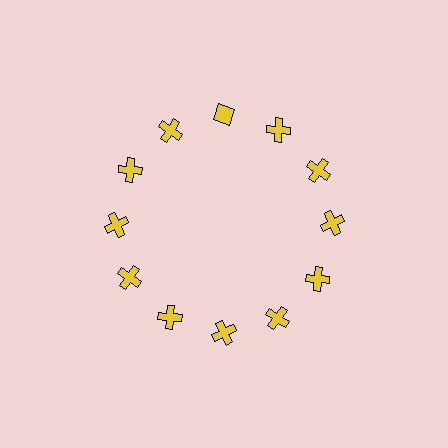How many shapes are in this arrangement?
There are 12 shapes arranged in a ring pattern.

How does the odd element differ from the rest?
It has a different shape: diamond instead of cross.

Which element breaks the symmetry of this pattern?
The yellow diamond at roughly the 12 o'clock position breaks the symmetry. All other shapes are yellow crosses.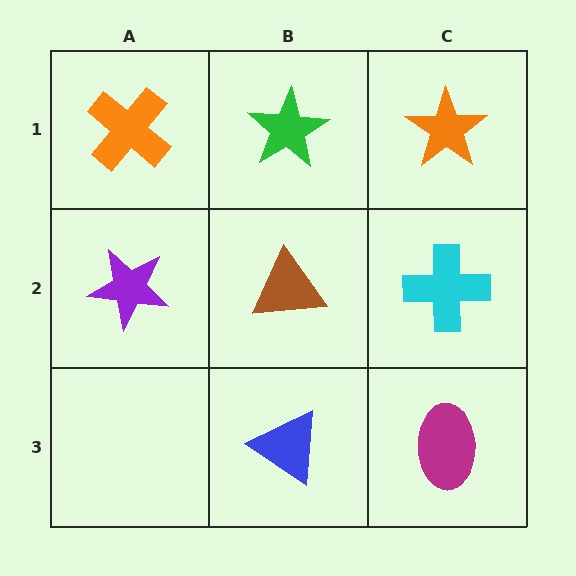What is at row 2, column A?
A purple star.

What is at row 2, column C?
A cyan cross.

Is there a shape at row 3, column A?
No, that cell is empty.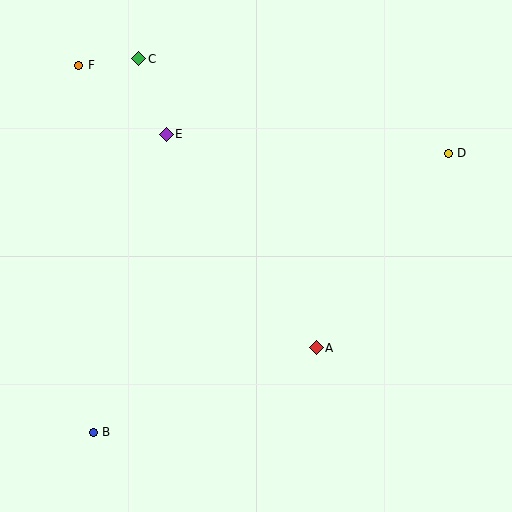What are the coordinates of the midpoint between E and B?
The midpoint between E and B is at (130, 283).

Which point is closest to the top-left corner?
Point F is closest to the top-left corner.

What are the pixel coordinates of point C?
Point C is at (139, 59).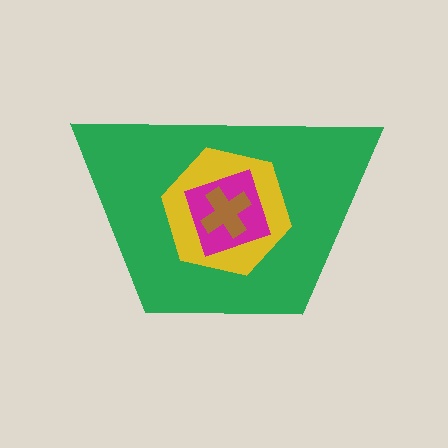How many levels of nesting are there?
4.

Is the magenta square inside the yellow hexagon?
Yes.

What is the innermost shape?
The brown cross.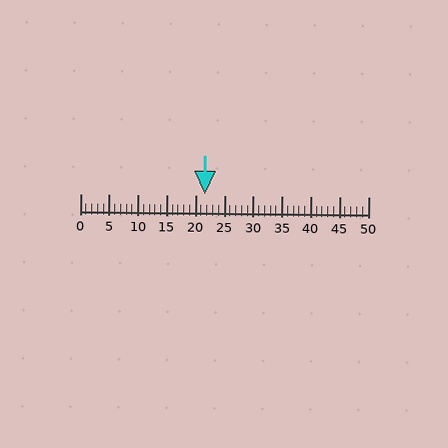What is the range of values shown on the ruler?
The ruler shows values from 0 to 50.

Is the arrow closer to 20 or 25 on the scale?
The arrow is closer to 20.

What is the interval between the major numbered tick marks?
The major tick marks are spaced 5 units apart.